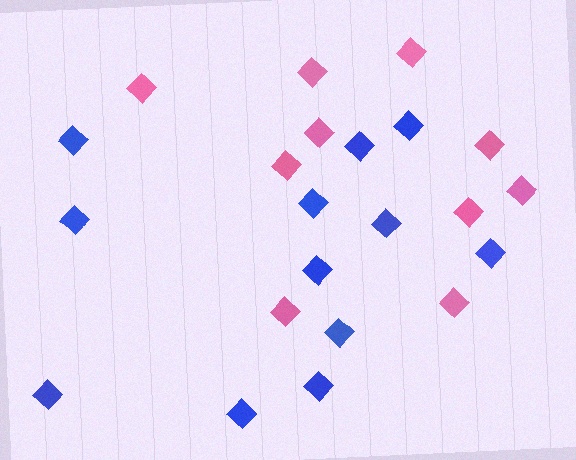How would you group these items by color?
There are 2 groups: one group of pink diamonds (10) and one group of blue diamonds (12).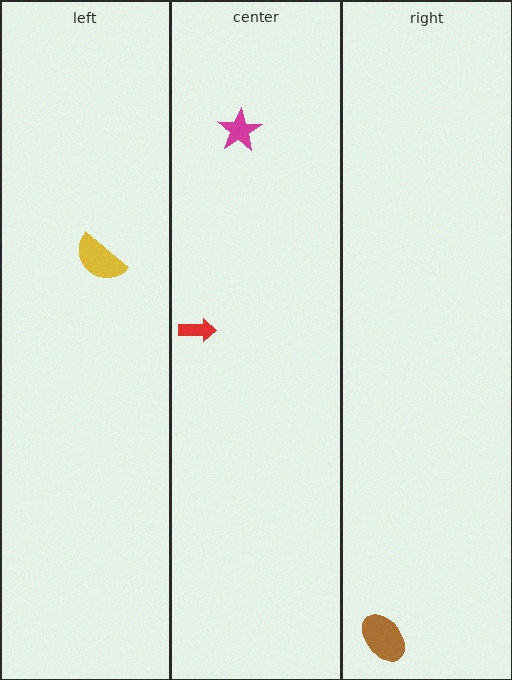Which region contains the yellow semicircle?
The left region.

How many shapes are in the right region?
1.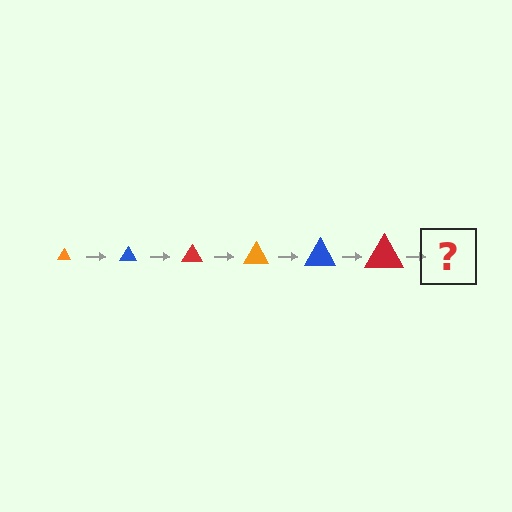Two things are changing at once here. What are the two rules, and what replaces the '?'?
The two rules are that the triangle grows larger each step and the color cycles through orange, blue, and red. The '?' should be an orange triangle, larger than the previous one.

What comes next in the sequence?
The next element should be an orange triangle, larger than the previous one.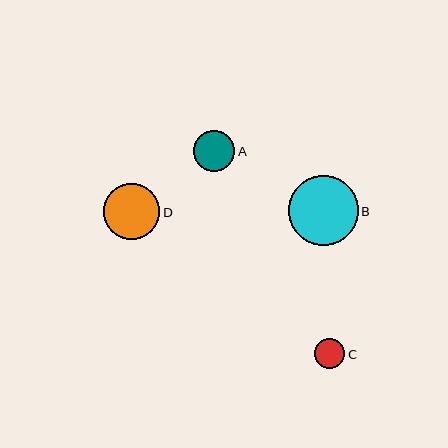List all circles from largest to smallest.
From largest to smallest: B, D, A, C.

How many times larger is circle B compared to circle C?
Circle B is approximately 2.3 times the size of circle C.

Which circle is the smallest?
Circle C is the smallest with a size of approximately 30 pixels.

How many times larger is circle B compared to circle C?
Circle B is approximately 2.3 times the size of circle C.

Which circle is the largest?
Circle B is the largest with a size of approximately 70 pixels.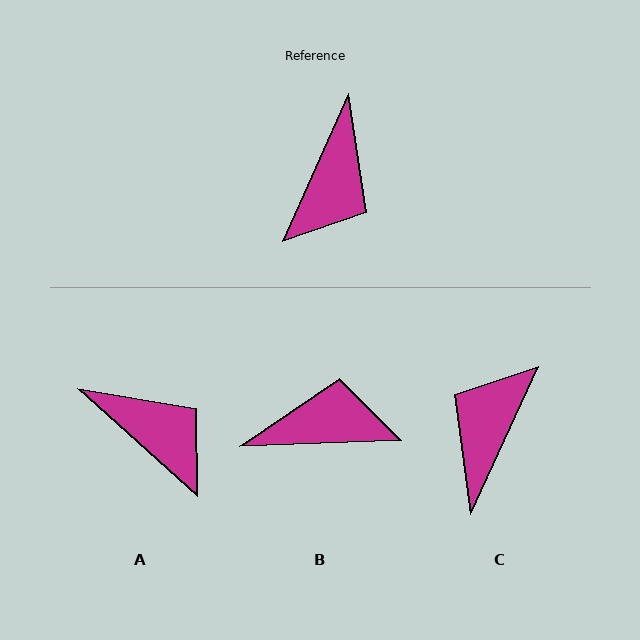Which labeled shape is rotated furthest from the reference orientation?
C, about 179 degrees away.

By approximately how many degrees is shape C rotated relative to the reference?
Approximately 179 degrees counter-clockwise.